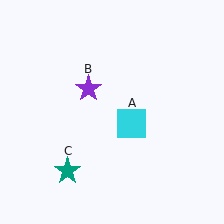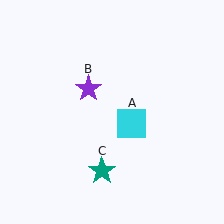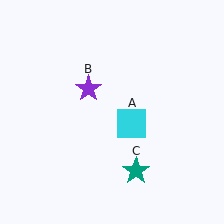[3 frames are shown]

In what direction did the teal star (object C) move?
The teal star (object C) moved right.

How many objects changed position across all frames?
1 object changed position: teal star (object C).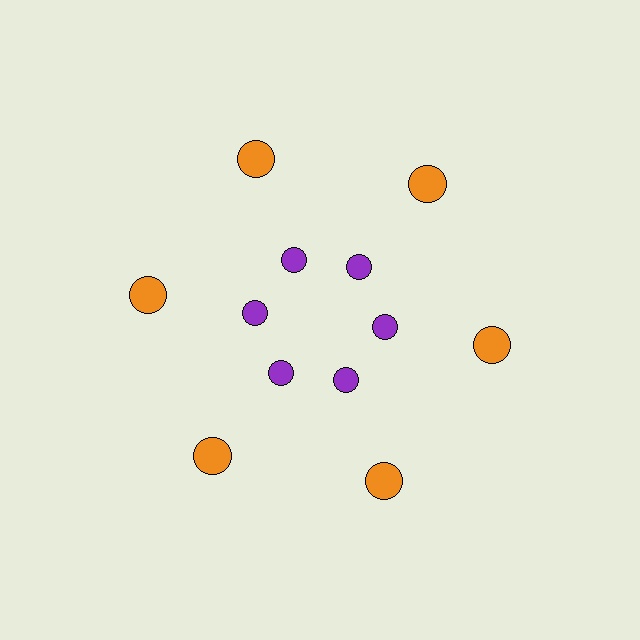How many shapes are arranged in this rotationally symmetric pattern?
There are 12 shapes, arranged in 6 groups of 2.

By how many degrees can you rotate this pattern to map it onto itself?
The pattern maps onto itself every 60 degrees of rotation.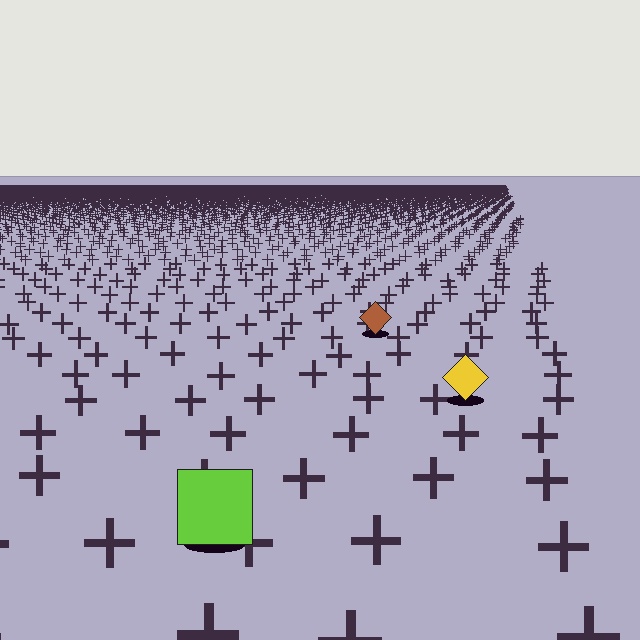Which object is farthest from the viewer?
The brown diamond is farthest from the viewer. It appears smaller and the ground texture around it is denser.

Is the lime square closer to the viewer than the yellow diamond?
Yes. The lime square is closer — you can tell from the texture gradient: the ground texture is coarser near it.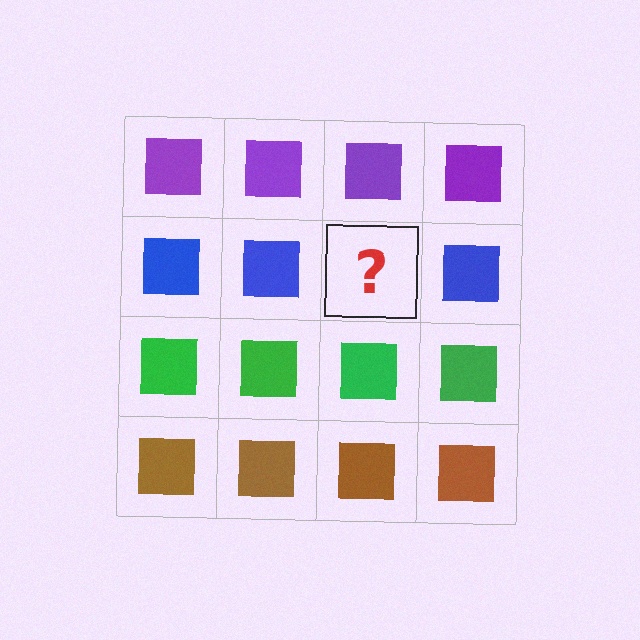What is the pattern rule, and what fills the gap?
The rule is that each row has a consistent color. The gap should be filled with a blue square.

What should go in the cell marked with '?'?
The missing cell should contain a blue square.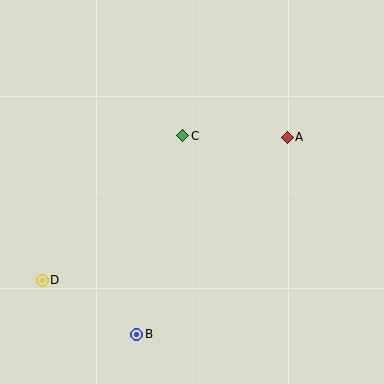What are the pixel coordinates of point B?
Point B is at (137, 334).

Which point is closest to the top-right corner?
Point A is closest to the top-right corner.